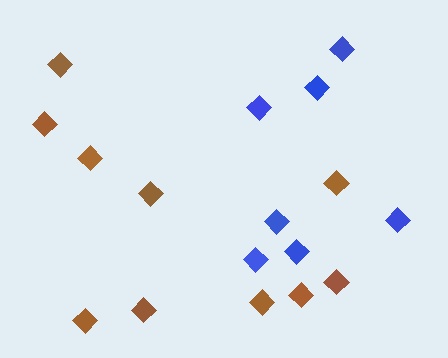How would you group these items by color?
There are 2 groups: one group of brown diamonds (10) and one group of blue diamonds (7).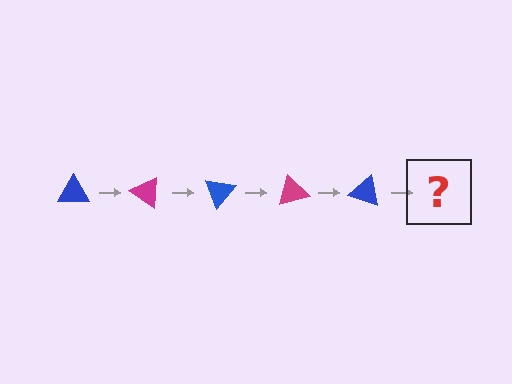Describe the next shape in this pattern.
It should be a magenta triangle, rotated 175 degrees from the start.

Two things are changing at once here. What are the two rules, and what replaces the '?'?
The two rules are that it rotates 35 degrees each step and the color cycles through blue and magenta. The '?' should be a magenta triangle, rotated 175 degrees from the start.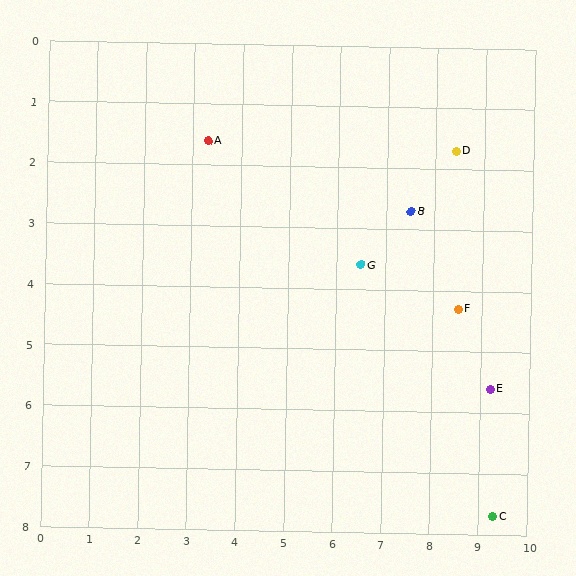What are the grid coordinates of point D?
Point D is at approximately (8.4, 1.7).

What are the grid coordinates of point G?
Point G is at approximately (6.5, 3.6).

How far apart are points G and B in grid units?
Points G and B are about 1.3 grid units apart.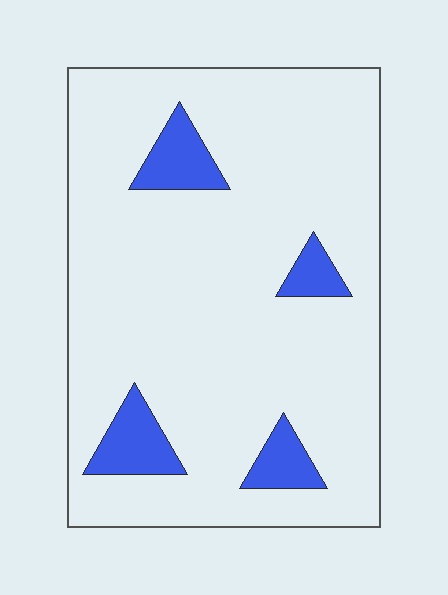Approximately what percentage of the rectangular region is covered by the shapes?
Approximately 10%.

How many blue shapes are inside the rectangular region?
4.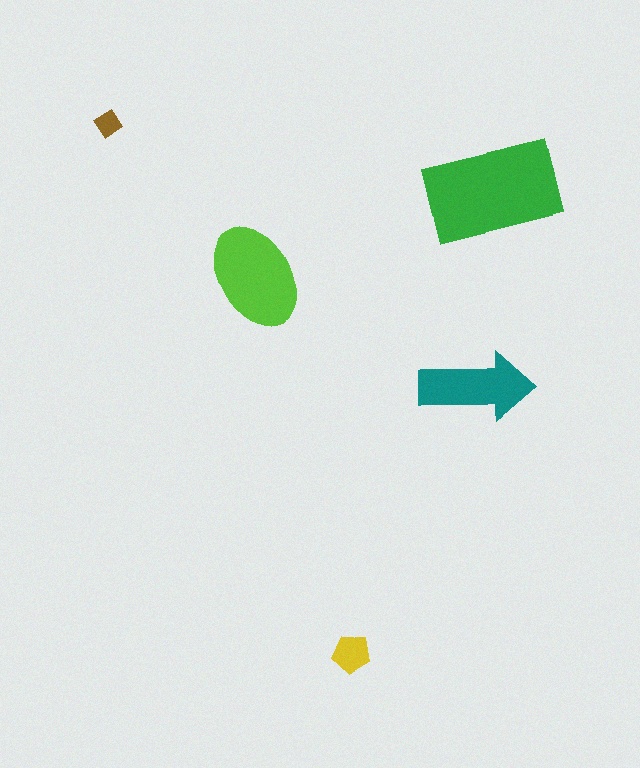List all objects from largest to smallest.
The green rectangle, the lime ellipse, the teal arrow, the yellow pentagon, the brown diamond.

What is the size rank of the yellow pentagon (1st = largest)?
4th.